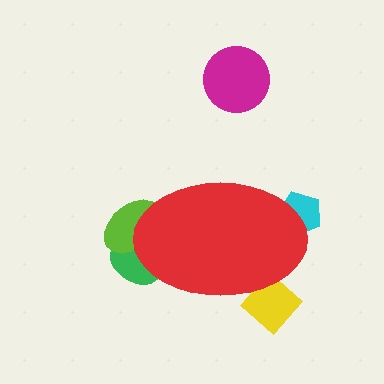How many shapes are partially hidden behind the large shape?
4 shapes are partially hidden.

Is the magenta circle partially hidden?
No, the magenta circle is fully visible.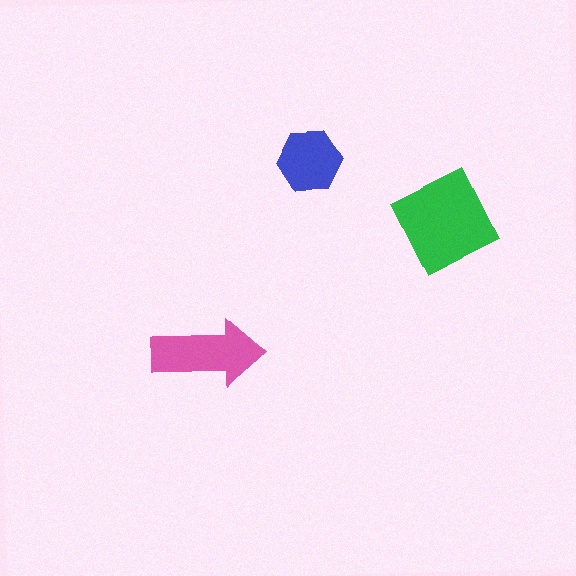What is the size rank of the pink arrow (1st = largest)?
2nd.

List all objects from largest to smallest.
The green diamond, the pink arrow, the blue hexagon.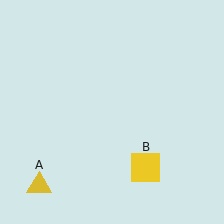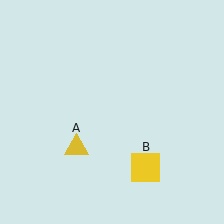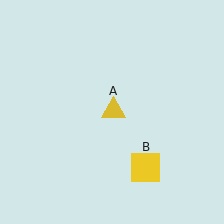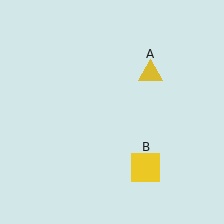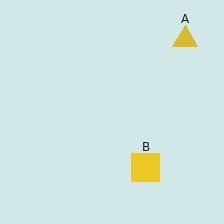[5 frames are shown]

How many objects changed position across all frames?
1 object changed position: yellow triangle (object A).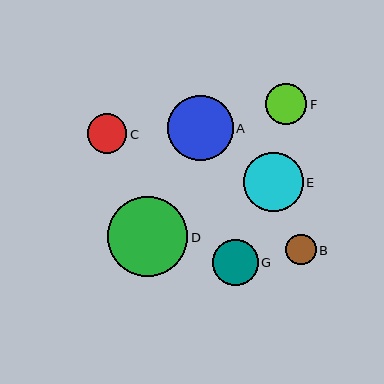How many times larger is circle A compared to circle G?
Circle A is approximately 1.4 times the size of circle G.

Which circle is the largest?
Circle D is the largest with a size of approximately 80 pixels.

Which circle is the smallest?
Circle B is the smallest with a size of approximately 30 pixels.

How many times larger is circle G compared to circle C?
Circle G is approximately 1.2 times the size of circle C.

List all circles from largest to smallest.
From largest to smallest: D, A, E, G, F, C, B.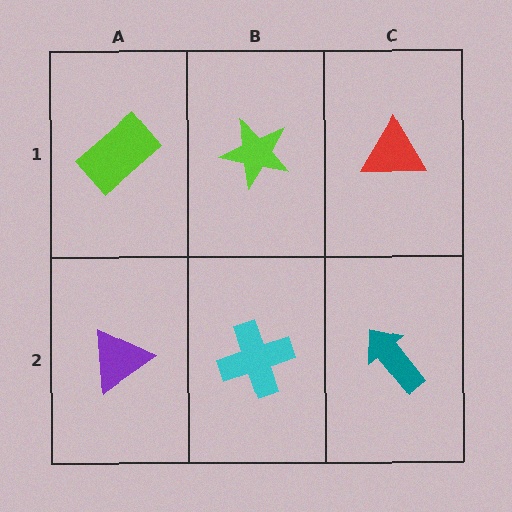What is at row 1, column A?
A lime rectangle.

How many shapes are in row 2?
3 shapes.